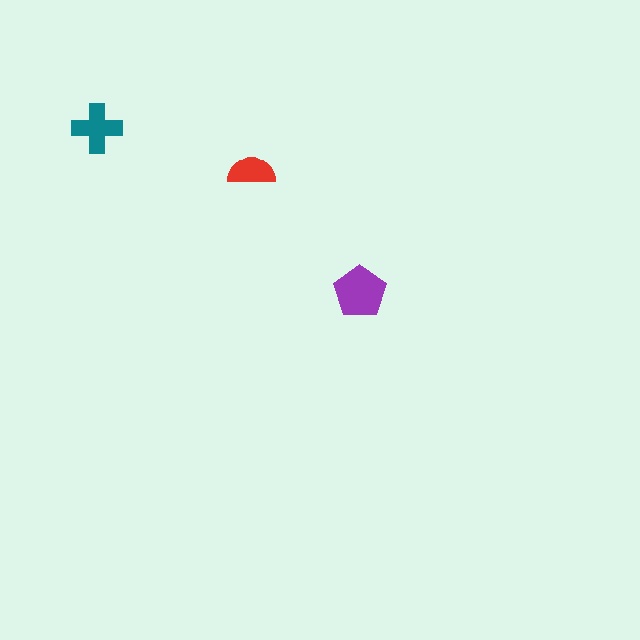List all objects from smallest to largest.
The red semicircle, the teal cross, the purple pentagon.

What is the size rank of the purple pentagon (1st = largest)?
1st.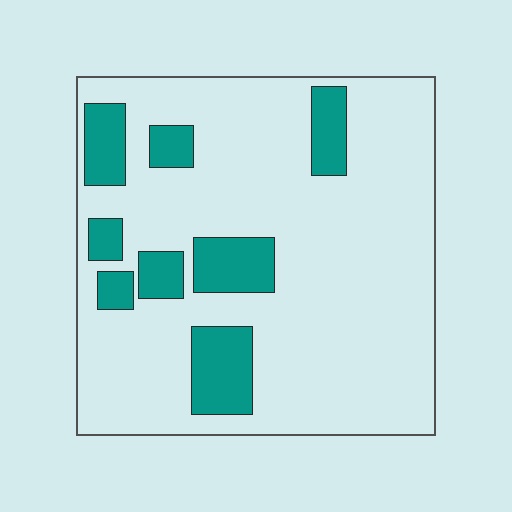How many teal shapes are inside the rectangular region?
8.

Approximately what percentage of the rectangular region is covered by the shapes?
Approximately 20%.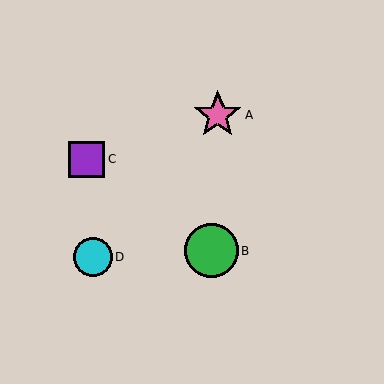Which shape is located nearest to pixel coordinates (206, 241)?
The green circle (labeled B) at (212, 251) is nearest to that location.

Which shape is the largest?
The green circle (labeled B) is the largest.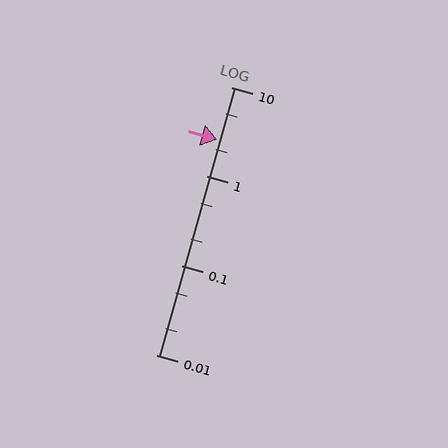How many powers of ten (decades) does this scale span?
The scale spans 3 decades, from 0.01 to 10.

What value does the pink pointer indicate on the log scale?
The pointer indicates approximately 2.6.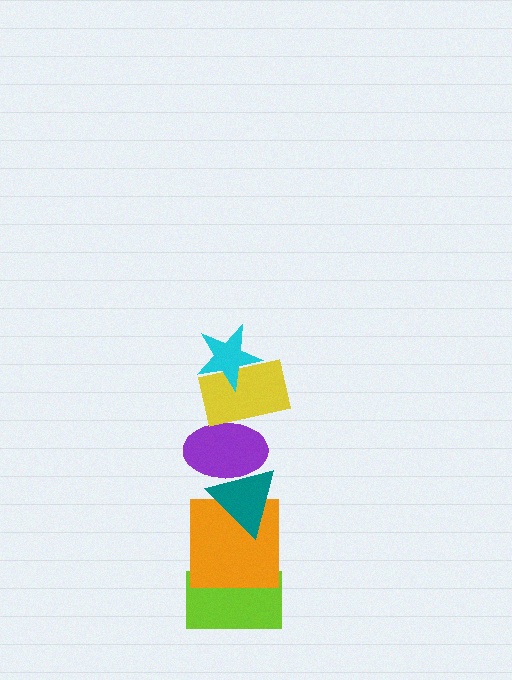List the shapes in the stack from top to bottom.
From top to bottom: the cyan star, the yellow rectangle, the purple ellipse, the teal triangle, the orange square, the lime rectangle.